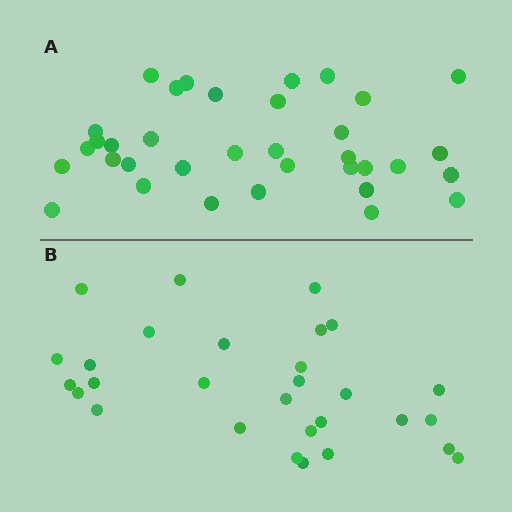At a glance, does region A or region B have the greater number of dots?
Region A (the top region) has more dots.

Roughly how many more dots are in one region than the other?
Region A has about 6 more dots than region B.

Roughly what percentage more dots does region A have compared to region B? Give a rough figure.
About 20% more.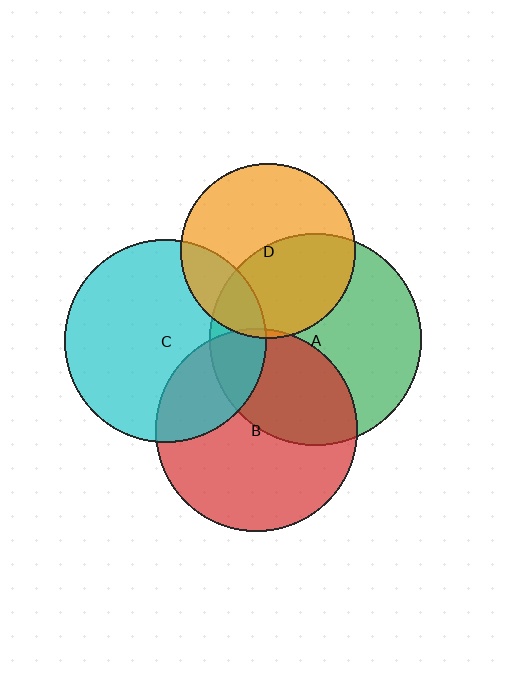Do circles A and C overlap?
Yes.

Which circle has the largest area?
Circle A (green).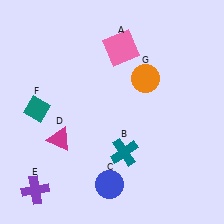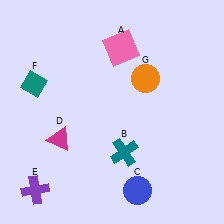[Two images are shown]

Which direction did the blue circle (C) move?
The blue circle (C) moved right.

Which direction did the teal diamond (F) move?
The teal diamond (F) moved up.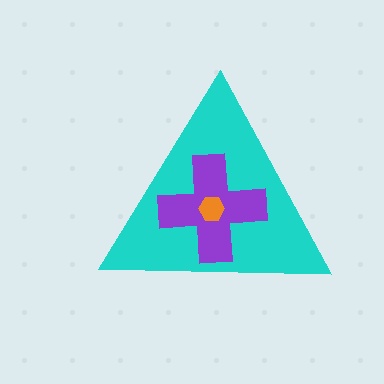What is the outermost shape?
The cyan triangle.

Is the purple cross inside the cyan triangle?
Yes.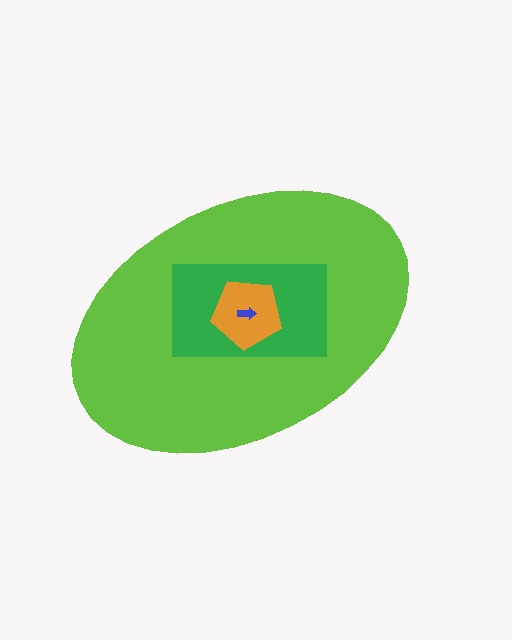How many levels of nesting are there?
4.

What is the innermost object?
The blue arrow.